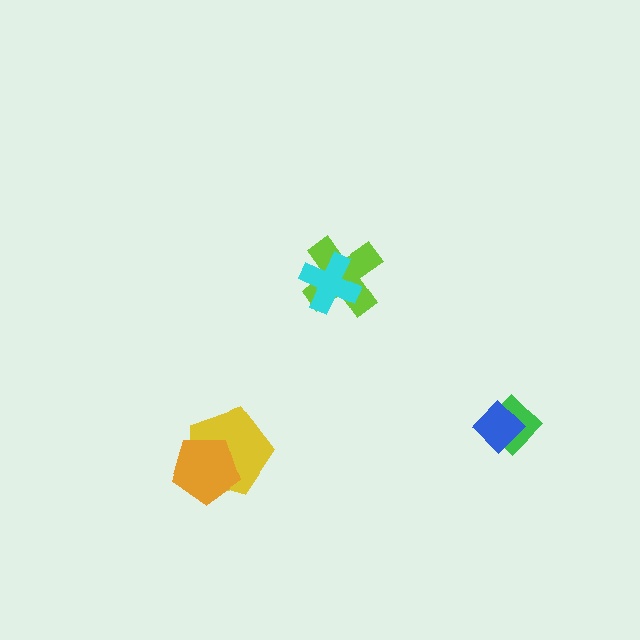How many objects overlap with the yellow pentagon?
1 object overlaps with the yellow pentagon.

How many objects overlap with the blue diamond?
1 object overlaps with the blue diamond.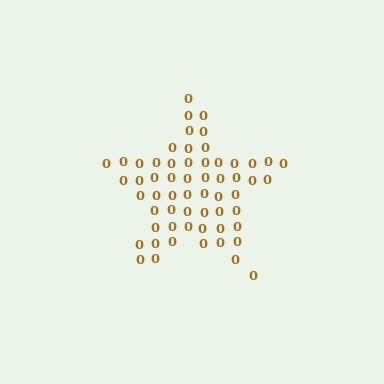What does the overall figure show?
The overall figure shows a star.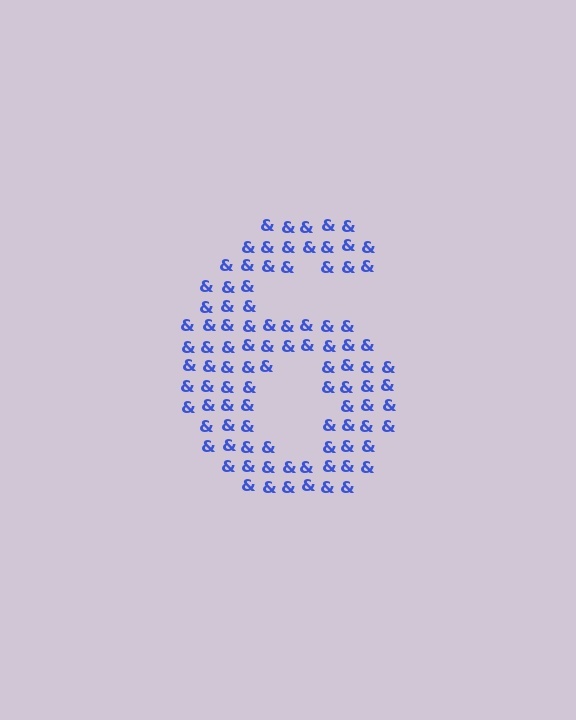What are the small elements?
The small elements are ampersands.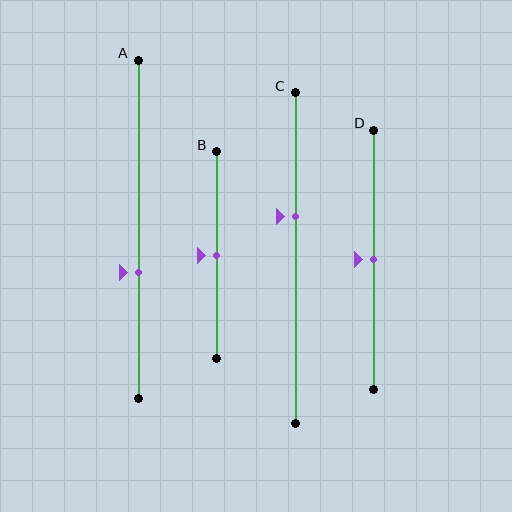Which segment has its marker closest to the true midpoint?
Segment B has its marker closest to the true midpoint.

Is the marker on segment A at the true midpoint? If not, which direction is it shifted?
No, the marker on segment A is shifted downward by about 13% of the segment length.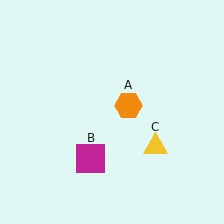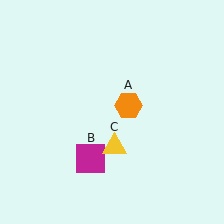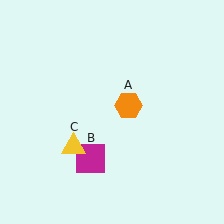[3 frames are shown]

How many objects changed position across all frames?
1 object changed position: yellow triangle (object C).